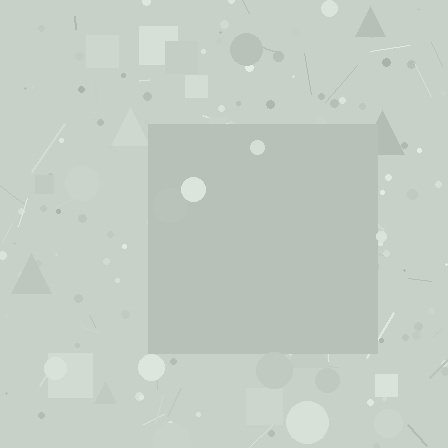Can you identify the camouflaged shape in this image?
The camouflaged shape is a square.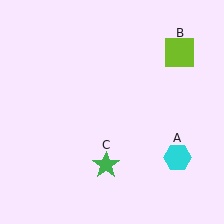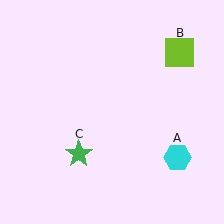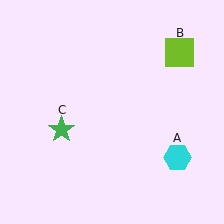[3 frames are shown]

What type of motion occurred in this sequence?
The green star (object C) rotated clockwise around the center of the scene.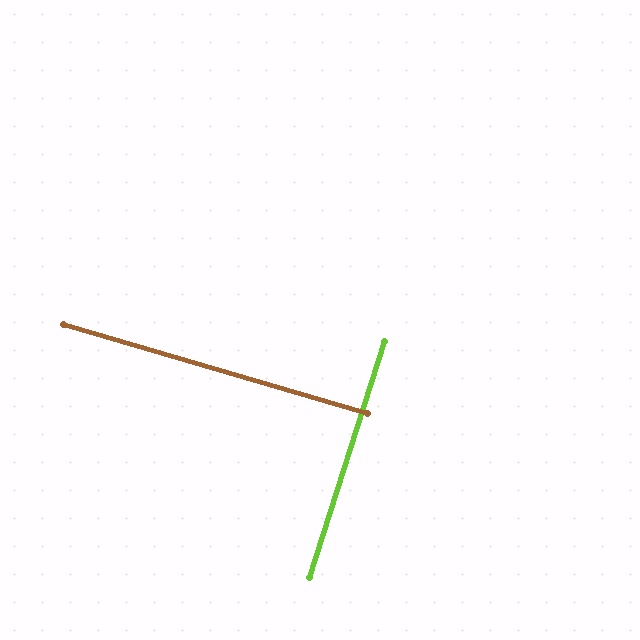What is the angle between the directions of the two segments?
Approximately 89 degrees.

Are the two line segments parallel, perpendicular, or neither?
Perpendicular — they meet at approximately 89°.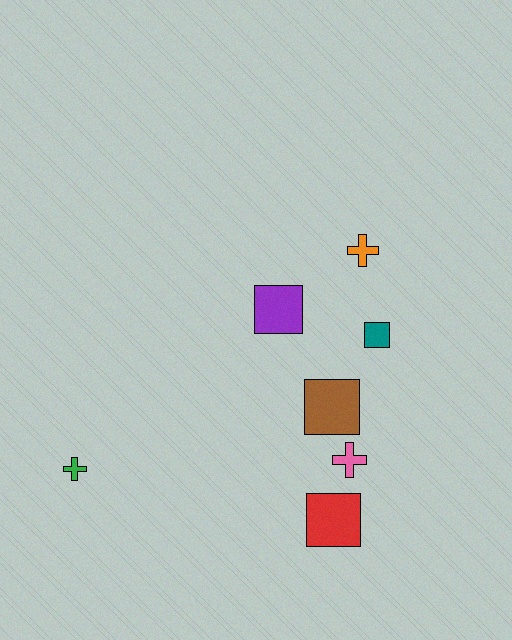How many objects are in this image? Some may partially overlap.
There are 7 objects.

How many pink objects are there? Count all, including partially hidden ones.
There is 1 pink object.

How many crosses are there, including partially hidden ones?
There are 3 crosses.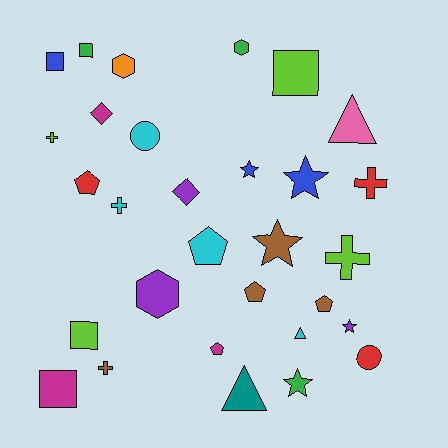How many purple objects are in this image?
There are 3 purple objects.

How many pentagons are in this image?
There are 5 pentagons.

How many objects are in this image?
There are 30 objects.